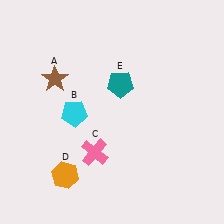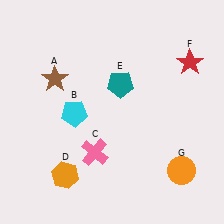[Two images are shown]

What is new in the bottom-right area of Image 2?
An orange circle (G) was added in the bottom-right area of Image 2.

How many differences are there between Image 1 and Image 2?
There are 2 differences between the two images.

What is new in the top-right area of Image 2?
A red star (F) was added in the top-right area of Image 2.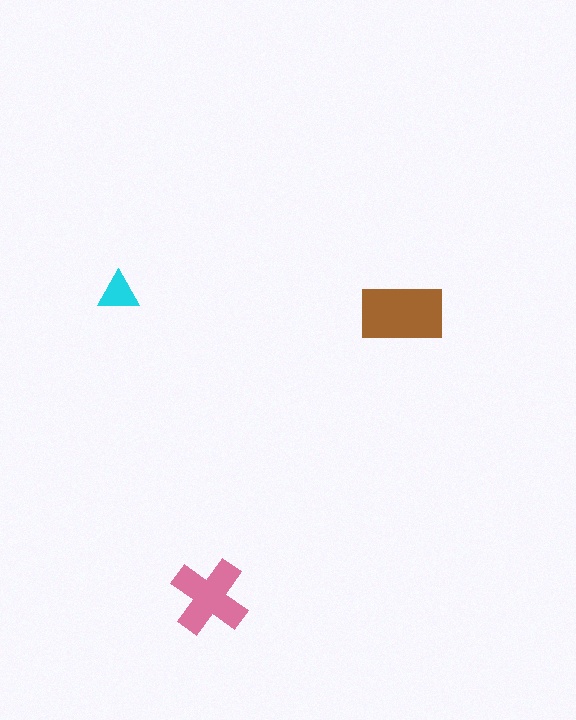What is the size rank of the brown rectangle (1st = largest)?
1st.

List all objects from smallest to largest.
The cyan triangle, the pink cross, the brown rectangle.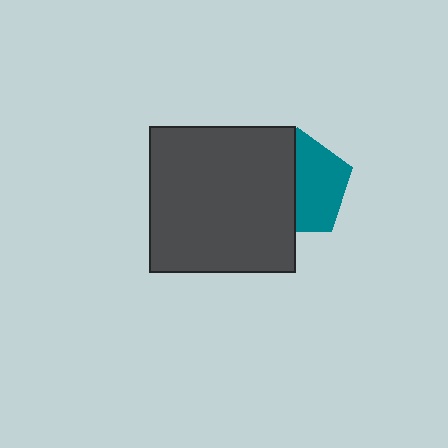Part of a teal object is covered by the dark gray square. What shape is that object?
It is a pentagon.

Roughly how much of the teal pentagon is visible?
About half of it is visible (roughly 53%).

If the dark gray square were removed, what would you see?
You would see the complete teal pentagon.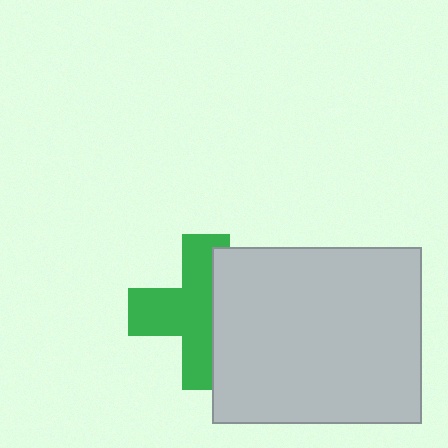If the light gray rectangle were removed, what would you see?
You would see the complete green cross.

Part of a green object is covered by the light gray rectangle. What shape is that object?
It is a cross.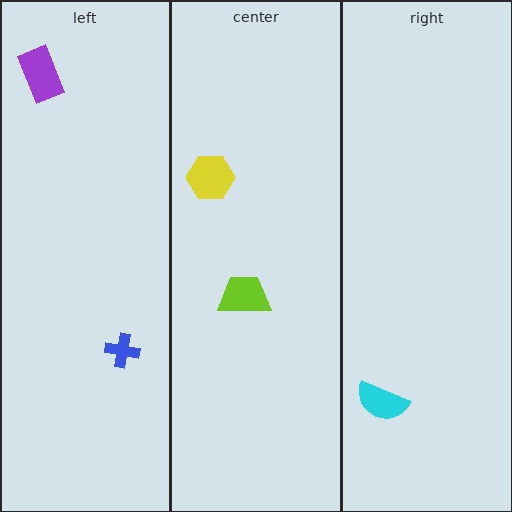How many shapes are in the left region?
2.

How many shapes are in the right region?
1.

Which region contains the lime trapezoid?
The center region.